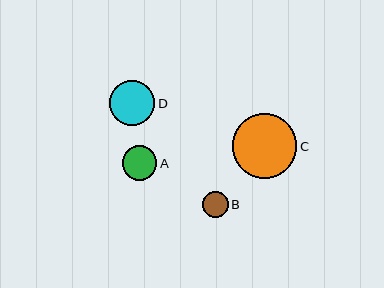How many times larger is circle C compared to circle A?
Circle C is approximately 1.9 times the size of circle A.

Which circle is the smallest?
Circle B is the smallest with a size of approximately 26 pixels.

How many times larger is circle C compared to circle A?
Circle C is approximately 1.9 times the size of circle A.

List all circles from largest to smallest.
From largest to smallest: C, D, A, B.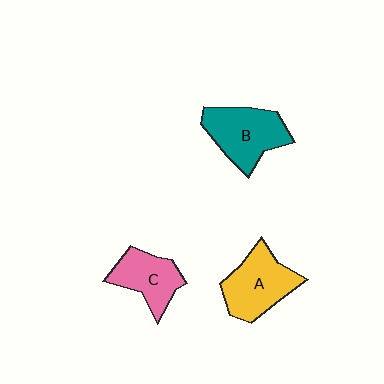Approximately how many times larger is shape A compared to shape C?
Approximately 1.3 times.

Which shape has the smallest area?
Shape C (pink).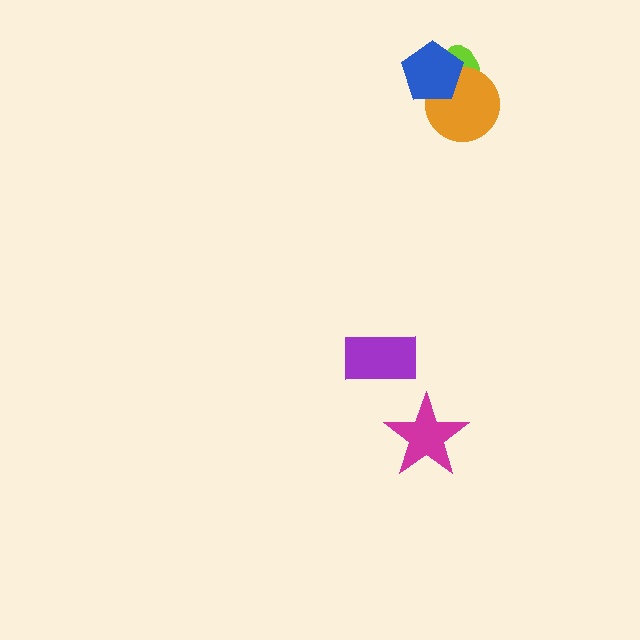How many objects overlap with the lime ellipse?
2 objects overlap with the lime ellipse.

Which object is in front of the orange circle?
The blue pentagon is in front of the orange circle.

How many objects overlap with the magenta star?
0 objects overlap with the magenta star.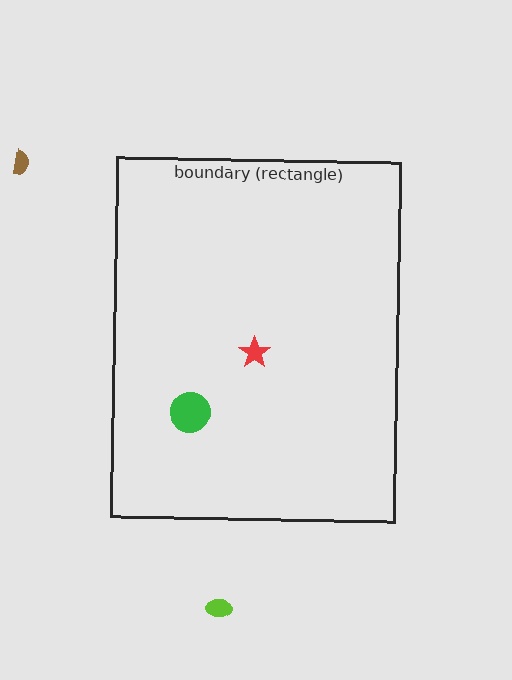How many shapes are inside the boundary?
2 inside, 2 outside.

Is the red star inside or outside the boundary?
Inside.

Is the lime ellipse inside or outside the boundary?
Outside.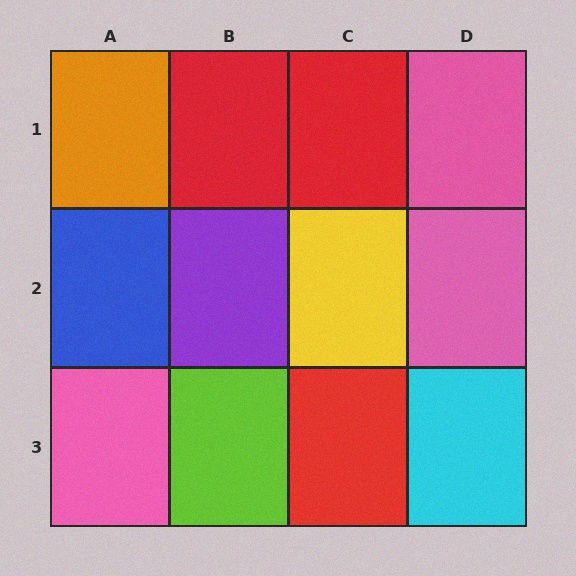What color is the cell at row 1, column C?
Red.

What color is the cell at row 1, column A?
Orange.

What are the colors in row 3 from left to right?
Pink, lime, red, cyan.